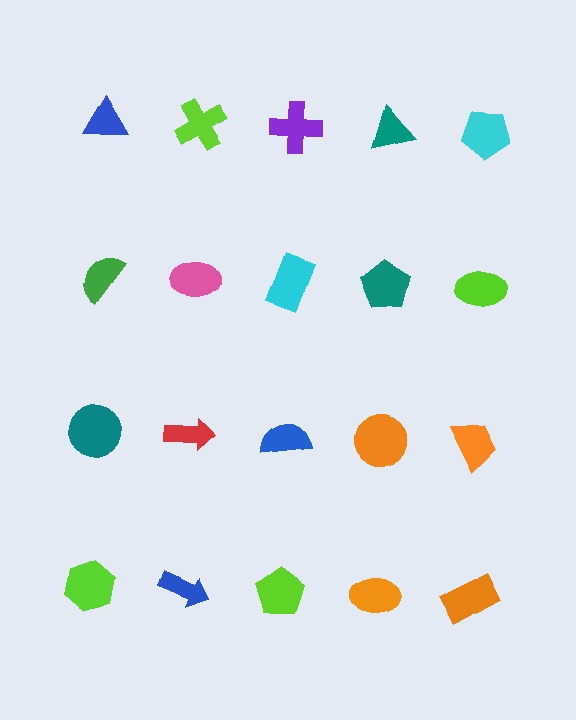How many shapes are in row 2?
5 shapes.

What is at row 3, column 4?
An orange circle.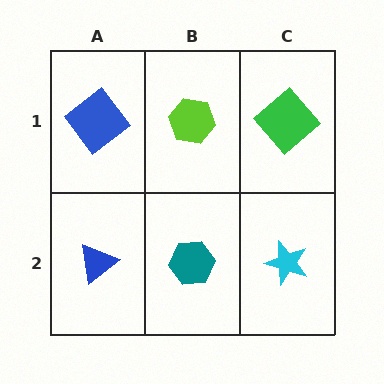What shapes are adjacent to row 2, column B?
A lime hexagon (row 1, column B), a blue triangle (row 2, column A), a cyan star (row 2, column C).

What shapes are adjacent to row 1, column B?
A teal hexagon (row 2, column B), a blue diamond (row 1, column A), a green diamond (row 1, column C).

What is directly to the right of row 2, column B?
A cyan star.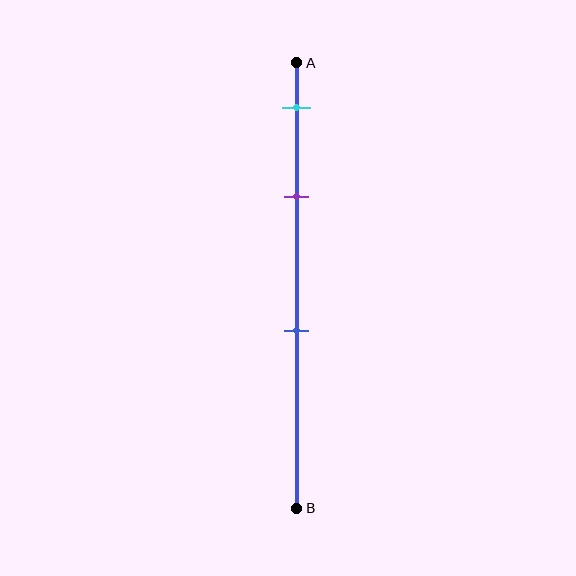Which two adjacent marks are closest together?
The cyan and purple marks are the closest adjacent pair.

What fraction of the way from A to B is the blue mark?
The blue mark is approximately 60% (0.6) of the way from A to B.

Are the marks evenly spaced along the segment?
No, the marks are not evenly spaced.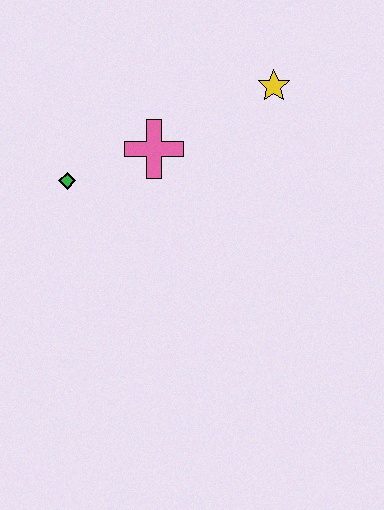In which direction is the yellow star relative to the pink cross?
The yellow star is to the right of the pink cross.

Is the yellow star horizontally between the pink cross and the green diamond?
No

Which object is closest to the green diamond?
The pink cross is closest to the green diamond.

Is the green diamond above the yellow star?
No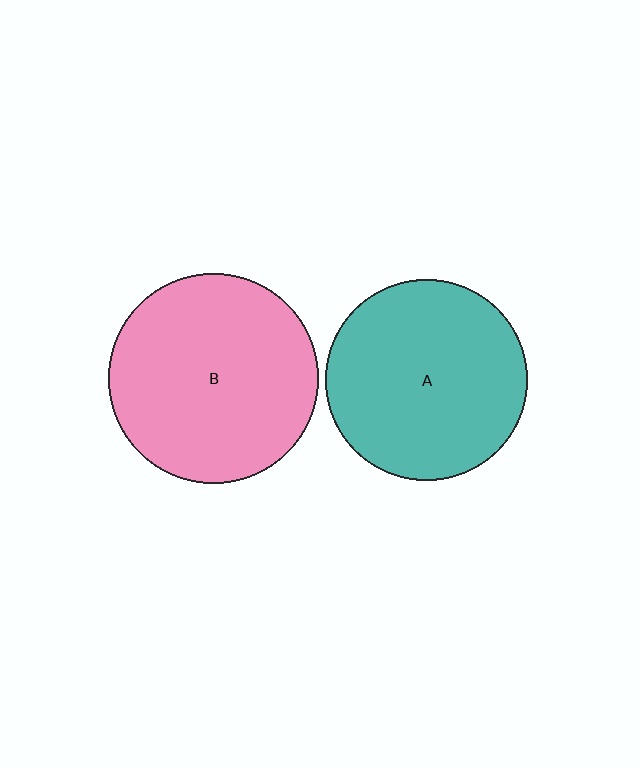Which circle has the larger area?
Circle B (pink).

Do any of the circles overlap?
No, none of the circles overlap.